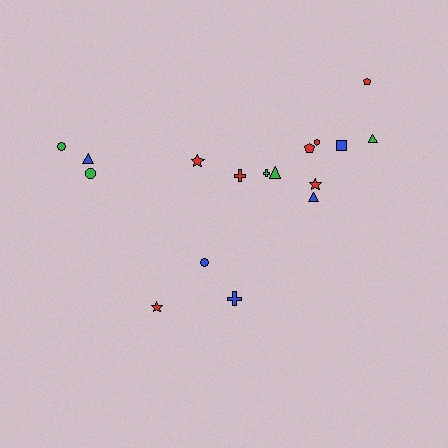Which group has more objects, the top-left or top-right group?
The top-right group.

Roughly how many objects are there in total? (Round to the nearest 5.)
Roughly 15 objects in total.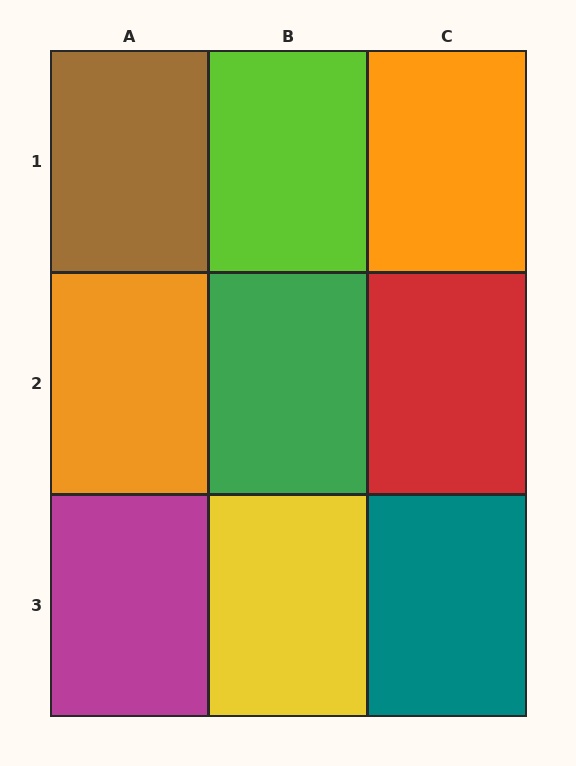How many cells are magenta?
1 cell is magenta.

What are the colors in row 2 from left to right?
Orange, green, red.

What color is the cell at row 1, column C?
Orange.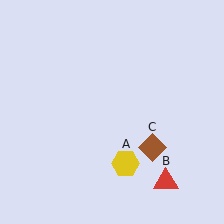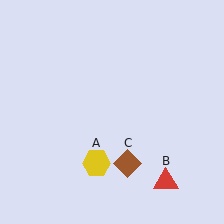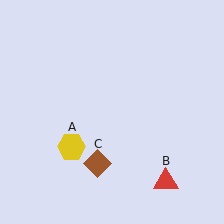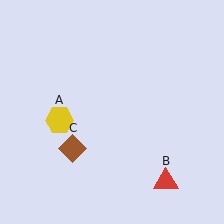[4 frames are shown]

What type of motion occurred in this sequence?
The yellow hexagon (object A), brown diamond (object C) rotated clockwise around the center of the scene.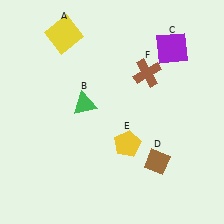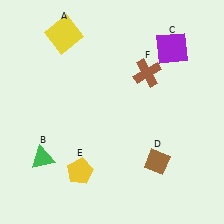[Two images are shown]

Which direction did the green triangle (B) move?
The green triangle (B) moved down.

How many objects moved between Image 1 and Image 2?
2 objects moved between the two images.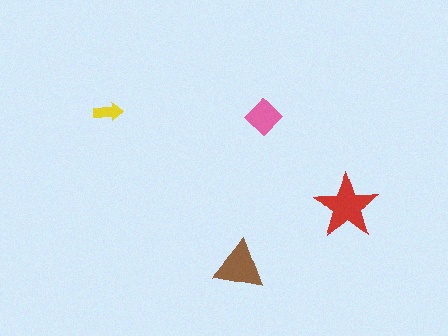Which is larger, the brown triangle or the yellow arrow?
The brown triangle.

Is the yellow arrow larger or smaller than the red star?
Smaller.